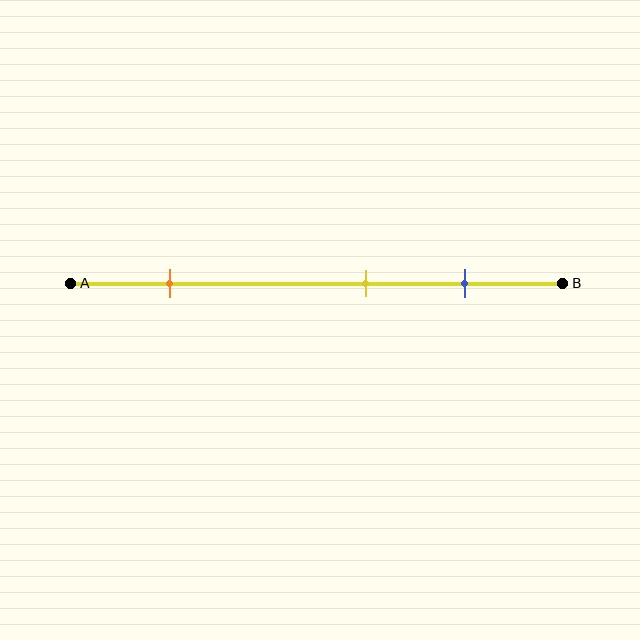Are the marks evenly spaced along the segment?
No, the marks are not evenly spaced.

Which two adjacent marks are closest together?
The yellow and blue marks are the closest adjacent pair.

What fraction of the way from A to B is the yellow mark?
The yellow mark is approximately 60% (0.6) of the way from A to B.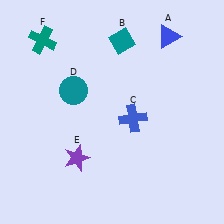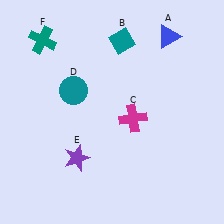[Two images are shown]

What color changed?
The cross (C) changed from blue in Image 1 to magenta in Image 2.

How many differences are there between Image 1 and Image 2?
There is 1 difference between the two images.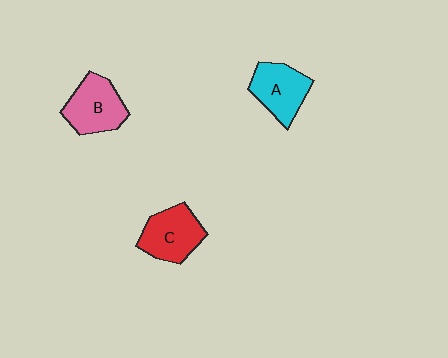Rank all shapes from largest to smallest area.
From largest to smallest: B (pink), C (red), A (cyan).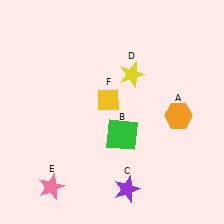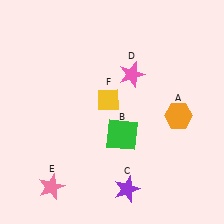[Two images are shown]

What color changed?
The star (D) changed from yellow in Image 1 to pink in Image 2.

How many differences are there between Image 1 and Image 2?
There is 1 difference between the two images.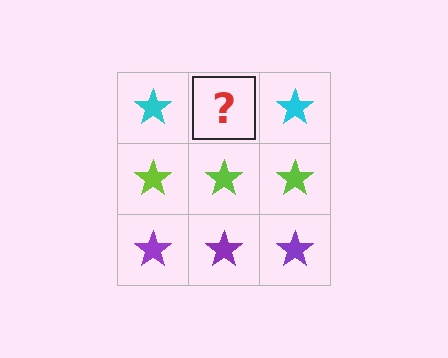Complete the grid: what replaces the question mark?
The question mark should be replaced with a cyan star.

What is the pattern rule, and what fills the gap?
The rule is that each row has a consistent color. The gap should be filled with a cyan star.